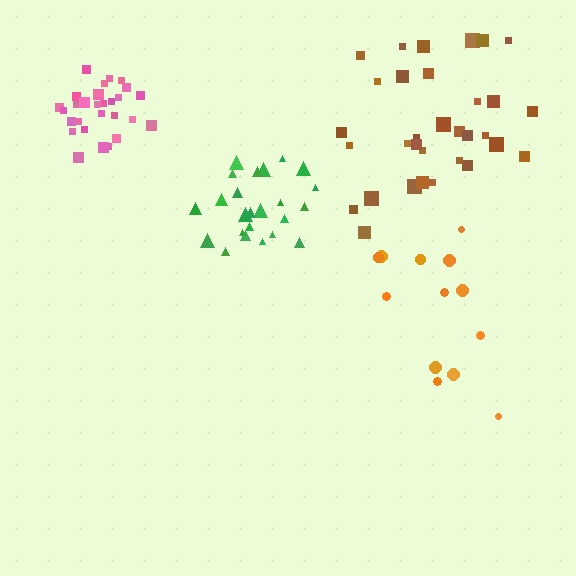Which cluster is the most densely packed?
Pink.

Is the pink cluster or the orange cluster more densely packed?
Pink.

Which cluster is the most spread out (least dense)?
Orange.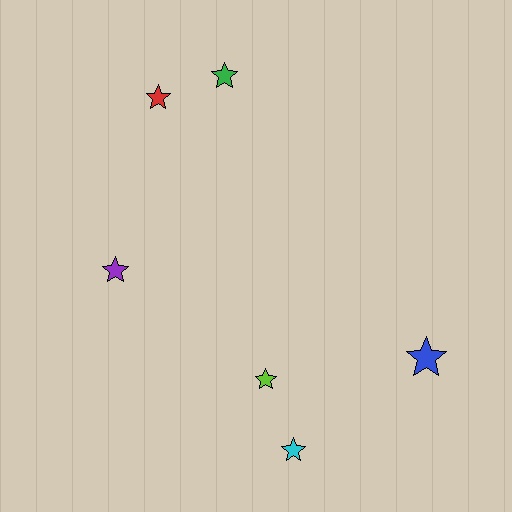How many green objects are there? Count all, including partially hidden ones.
There is 1 green object.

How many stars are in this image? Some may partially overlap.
There are 6 stars.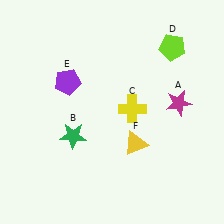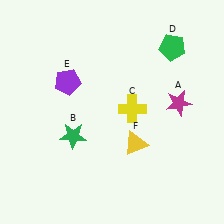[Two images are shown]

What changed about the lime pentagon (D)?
In Image 1, D is lime. In Image 2, it changed to green.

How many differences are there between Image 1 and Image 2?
There is 1 difference between the two images.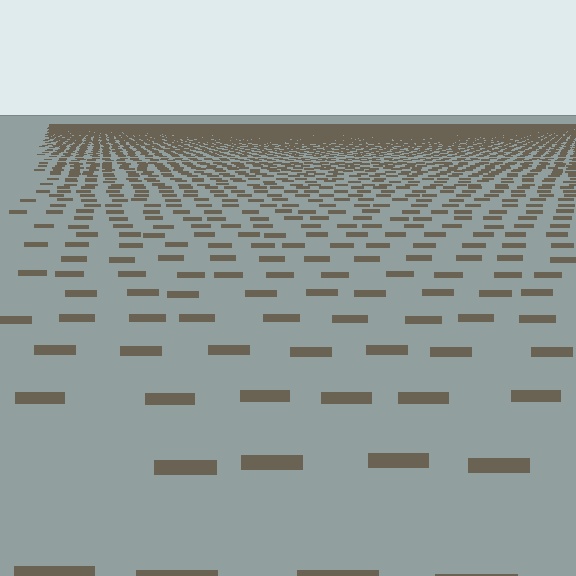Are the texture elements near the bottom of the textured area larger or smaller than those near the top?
Larger. Near the bottom, elements are closer to the viewer and appear at a bigger on-screen size.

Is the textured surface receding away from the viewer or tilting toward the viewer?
The surface is receding away from the viewer. Texture elements get smaller and denser toward the top.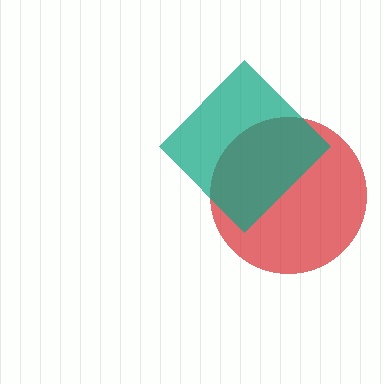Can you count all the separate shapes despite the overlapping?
Yes, there are 2 separate shapes.